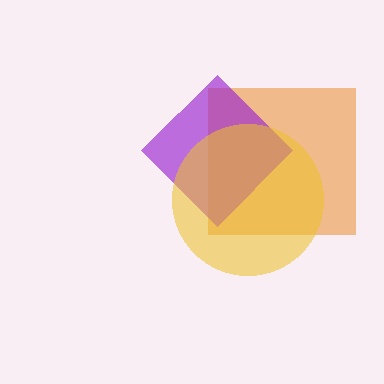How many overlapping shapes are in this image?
There are 3 overlapping shapes in the image.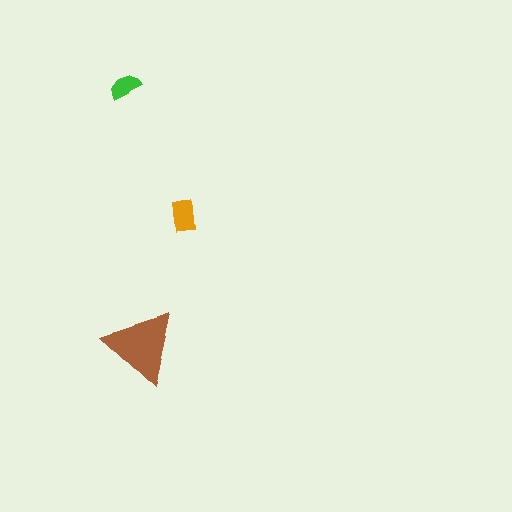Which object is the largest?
The brown triangle.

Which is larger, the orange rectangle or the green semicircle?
The orange rectangle.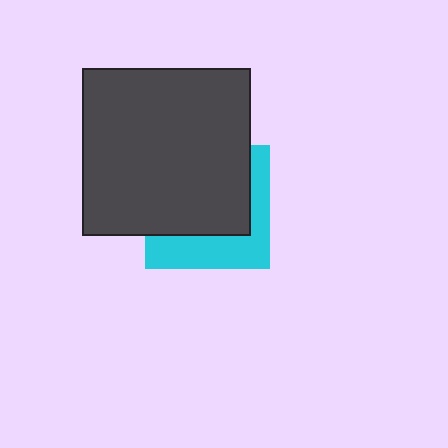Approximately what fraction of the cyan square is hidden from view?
Roughly 62% of the cyan square is hidden behind the dark gray square.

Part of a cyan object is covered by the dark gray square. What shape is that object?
It is a square.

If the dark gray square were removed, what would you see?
You would see the complete cyan square.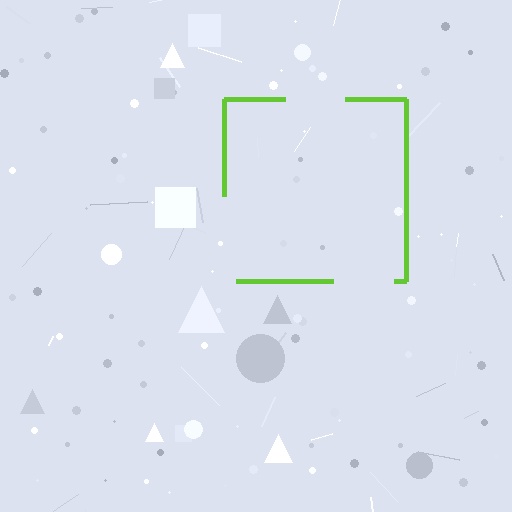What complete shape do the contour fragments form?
The contour fragments form a square.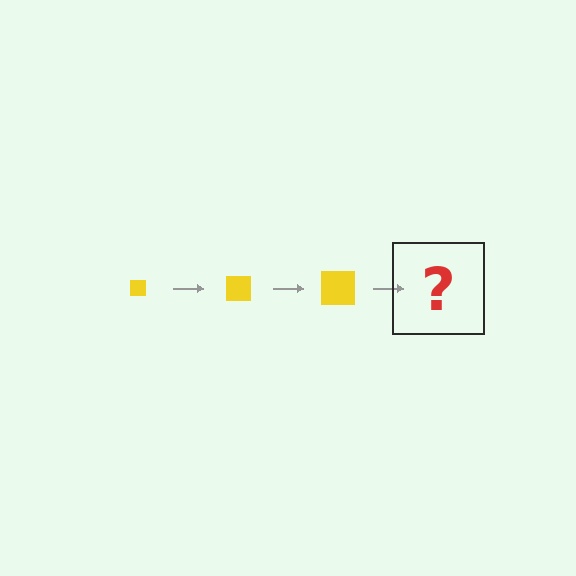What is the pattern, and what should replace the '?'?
The pattern is that the square gets progressively larger each step. The '?' should be a yellow square, larger than the previous one.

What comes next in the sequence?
The next element should be a yellow square, larger than the previous one.